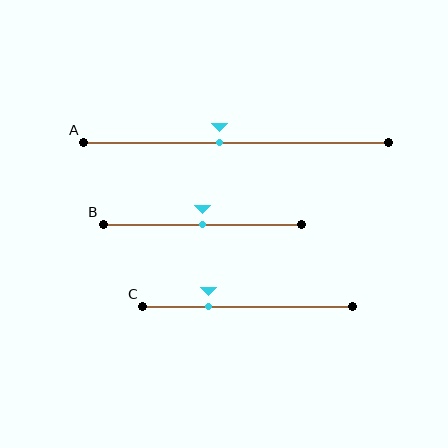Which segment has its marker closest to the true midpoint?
Segment B has its marker closest to the true midpoint.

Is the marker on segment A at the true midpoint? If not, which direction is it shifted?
No, the marker on segment A is shifted to the left by about 5% of the segment length.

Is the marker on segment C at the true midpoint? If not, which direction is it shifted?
No, the marker on segment C is shifted to the left by about 19% of the segment length.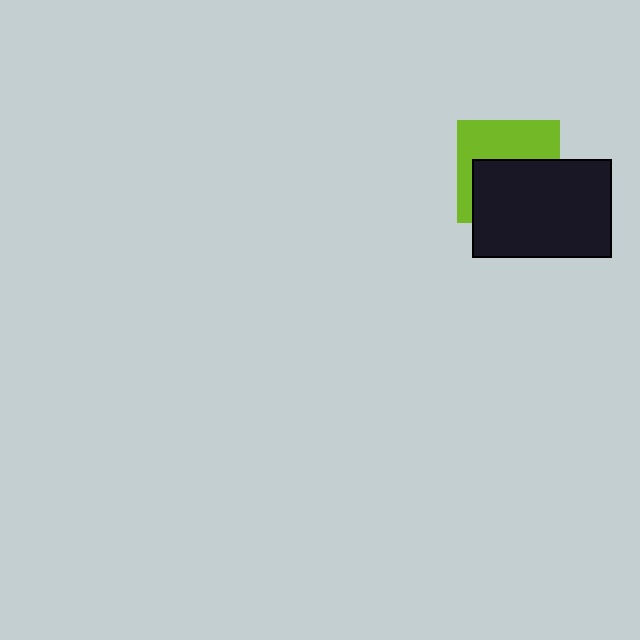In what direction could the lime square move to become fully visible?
The lime square could move up. That would shift it out from behind the black rectangle entirely.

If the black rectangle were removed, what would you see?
You would see the complete lime square.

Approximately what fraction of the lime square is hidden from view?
Roughly 53% of the lime square is hidden behind the black rectangle.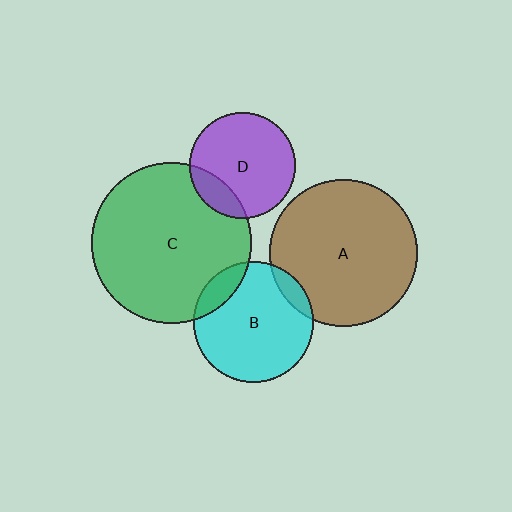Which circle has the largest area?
Circle C (green).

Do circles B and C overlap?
Yes.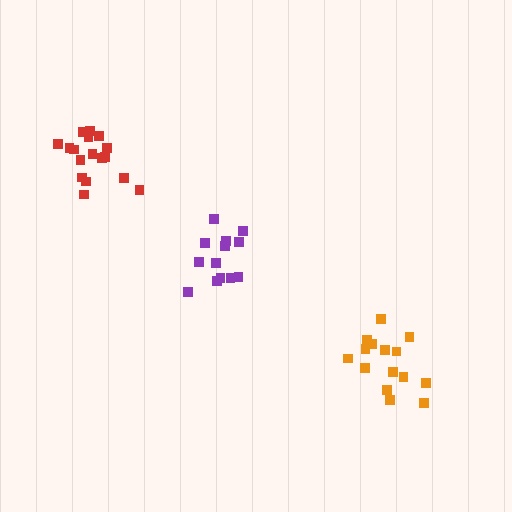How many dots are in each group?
Group 1: 15 dots, Group 2: 13 dots, Group 3: 17 dots (45 total).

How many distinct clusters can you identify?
There are 3 distinct clusters.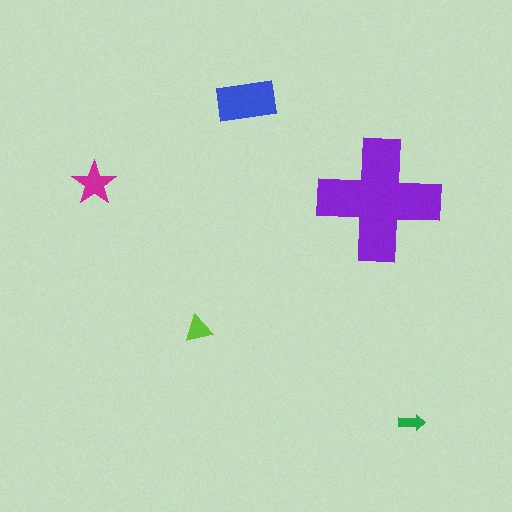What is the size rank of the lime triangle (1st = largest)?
4th.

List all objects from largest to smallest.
The purple cross, the blue rectangle, the magenta star, the lime triangle, the green arrow.